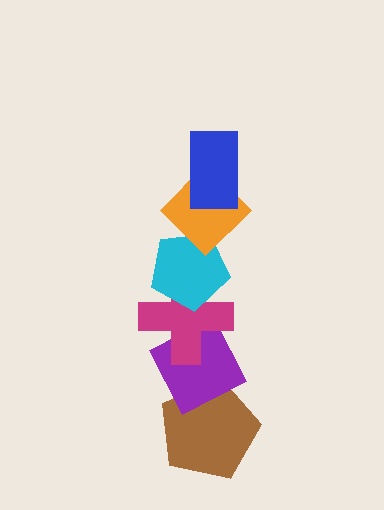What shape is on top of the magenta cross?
The cyan pentagon is on top of the magenta cross.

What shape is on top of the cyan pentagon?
The orange diamond is on top of the cyan pentagon.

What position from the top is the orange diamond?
The orange diamond is 2nd from the top.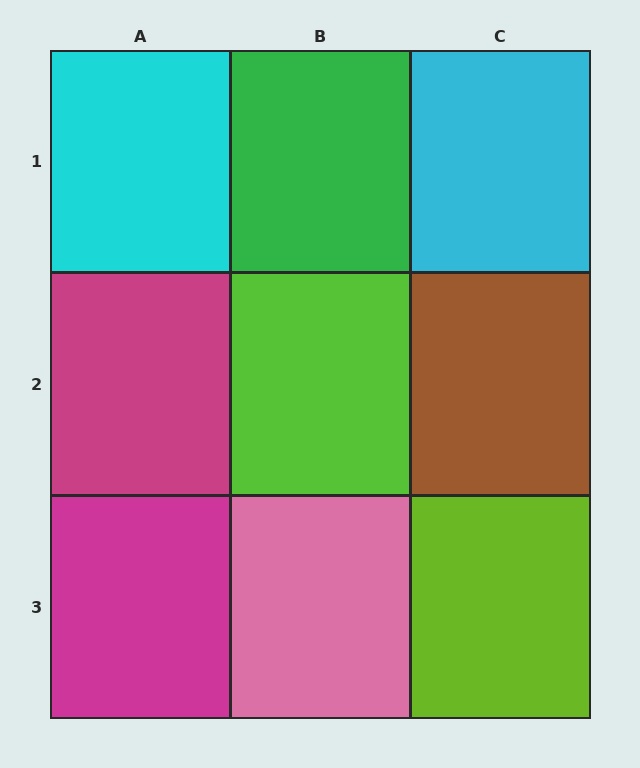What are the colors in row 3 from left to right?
Magenta, pink, lime.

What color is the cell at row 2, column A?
Magenta.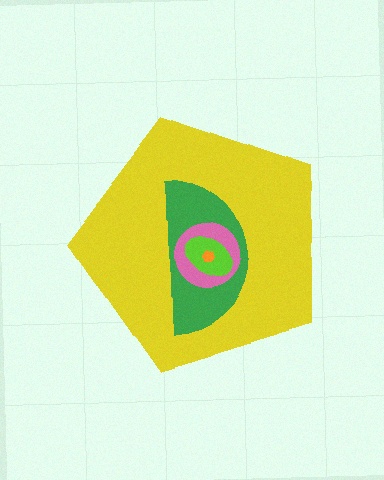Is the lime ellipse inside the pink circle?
Yes.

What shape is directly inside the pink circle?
The lime ellipse.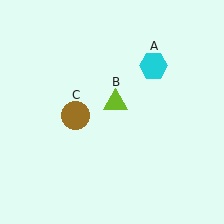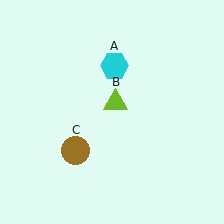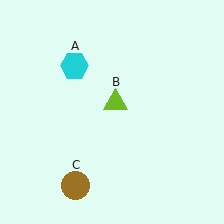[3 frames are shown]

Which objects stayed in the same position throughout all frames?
Lime triangle (object B) remained stationary.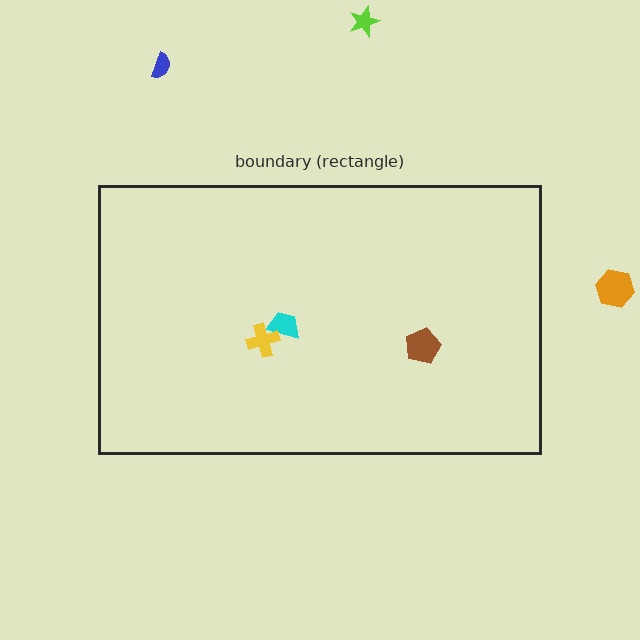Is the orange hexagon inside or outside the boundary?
Outside.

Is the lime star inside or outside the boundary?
Outside.